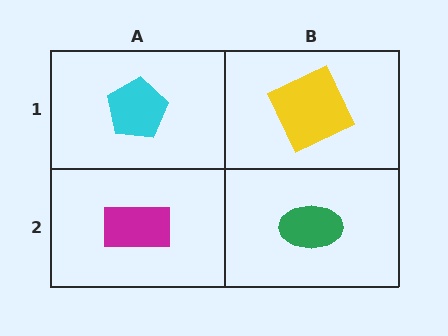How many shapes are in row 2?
2 shapes.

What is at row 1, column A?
A cyan pentagon.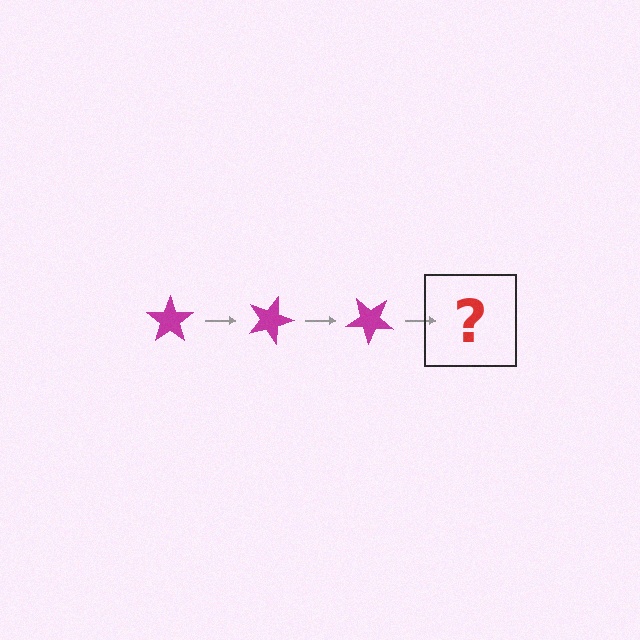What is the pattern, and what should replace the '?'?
The pattern is that the star rotates 20 degrees each step. The '?' should be a magenta star rotated 60 degrees.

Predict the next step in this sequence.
The next step is a magenta star rotated 60 degrees.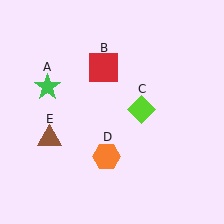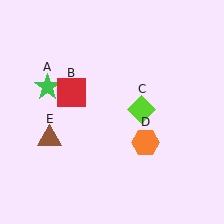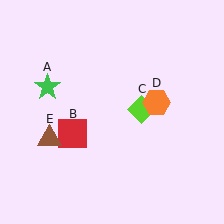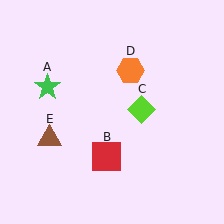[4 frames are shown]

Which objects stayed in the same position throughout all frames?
Green star (object A) and lime diamond (object C) and brown triangle (object E) remained stationary.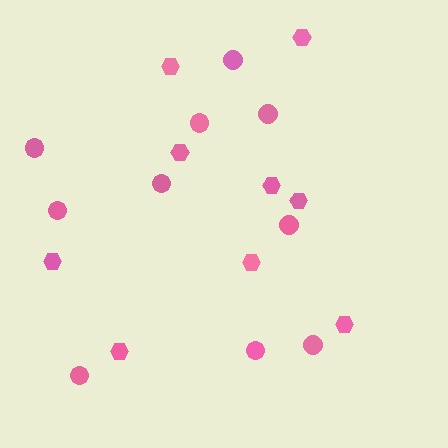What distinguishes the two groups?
There are 2 groups: one group of hexagons (9) and one group of circles (10).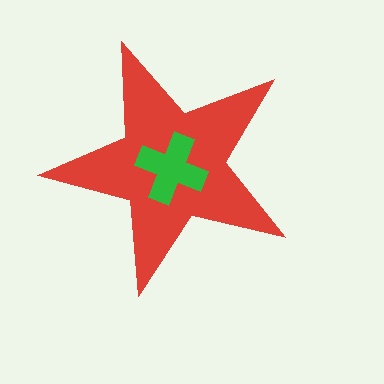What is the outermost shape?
The red star.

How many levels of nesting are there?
2.